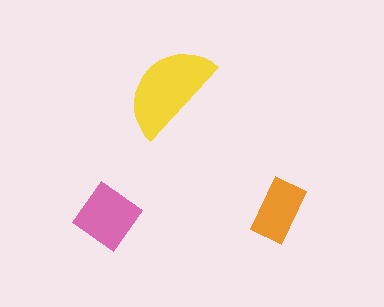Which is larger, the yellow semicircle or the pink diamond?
The yellow semicircle.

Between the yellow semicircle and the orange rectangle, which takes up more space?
The yellow semicircle.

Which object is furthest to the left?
The pink diamond is leftmost.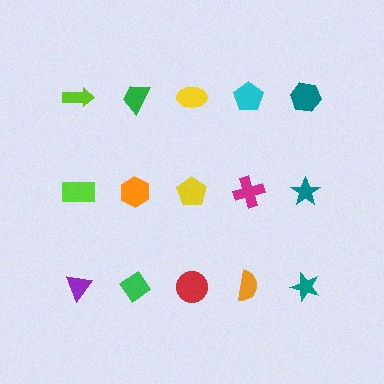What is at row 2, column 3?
A yellow pentagon.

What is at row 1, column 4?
A cyan pentagon.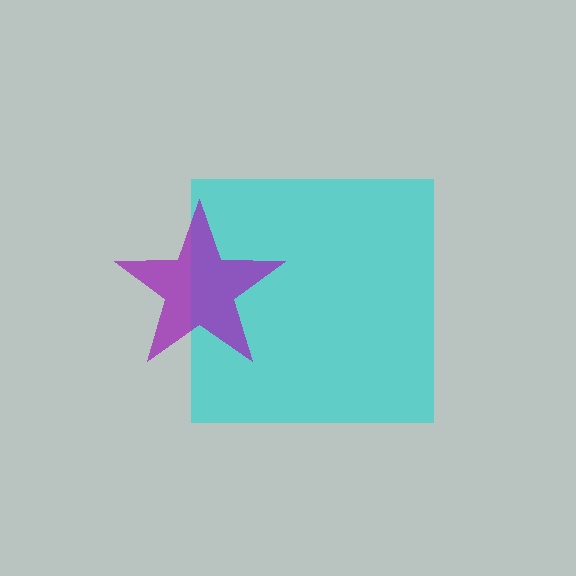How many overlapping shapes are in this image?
There are 2 overlapping shapes in the image.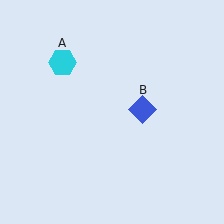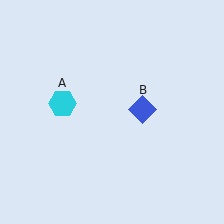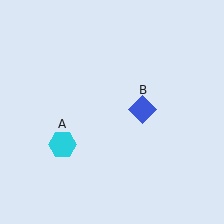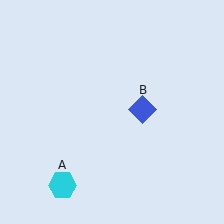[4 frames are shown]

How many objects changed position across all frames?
1 object changed position: cyan hexagon (object A).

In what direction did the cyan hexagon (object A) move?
The cyan hexagon (object A) moved down.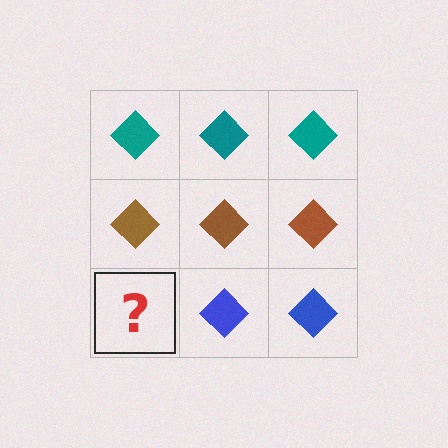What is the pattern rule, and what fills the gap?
The rule is that each row has a consistent color. The gap should be filled with a blue diamond.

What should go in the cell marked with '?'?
The missing cell should contain a blue diamond.